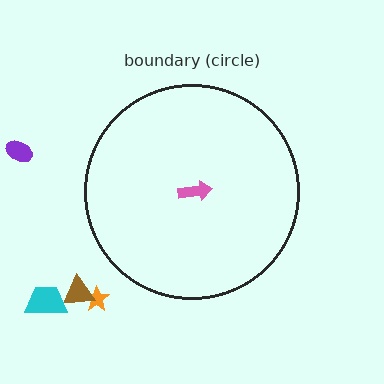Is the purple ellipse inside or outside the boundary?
Outside.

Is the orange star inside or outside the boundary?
Outside.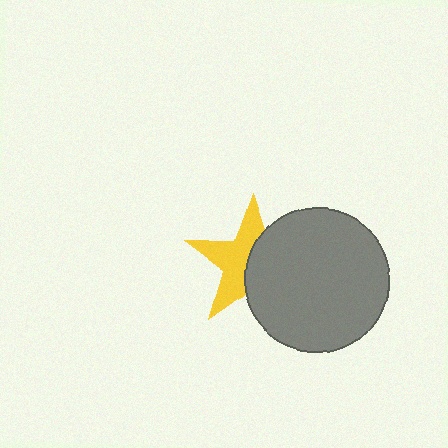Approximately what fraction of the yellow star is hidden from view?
Roughly 48% of the yellow star is hidden behind the gray circle.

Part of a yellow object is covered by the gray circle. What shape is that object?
It is a star.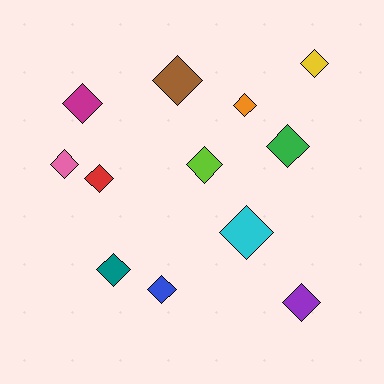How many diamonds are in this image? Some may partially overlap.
There are 12 diamonds.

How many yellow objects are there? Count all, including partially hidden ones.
There is 1 yellow object.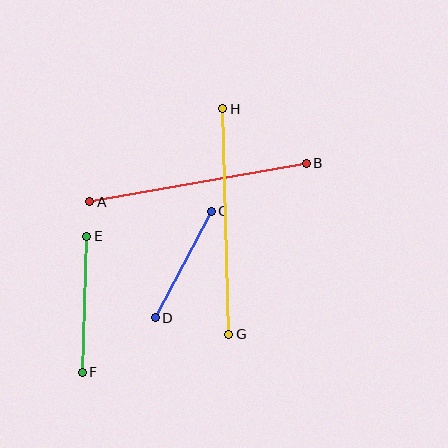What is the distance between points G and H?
The distance is approximately 225 pixels.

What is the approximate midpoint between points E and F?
The midpoint is at approximately (84, 304) pixels.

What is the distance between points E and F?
The distance is approximately 136 pixels.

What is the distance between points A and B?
The distance is approximately 220 pixels.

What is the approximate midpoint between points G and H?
The midpoint is at approximately (226, 221) pixels.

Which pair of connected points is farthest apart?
Points G and H are farthest apart.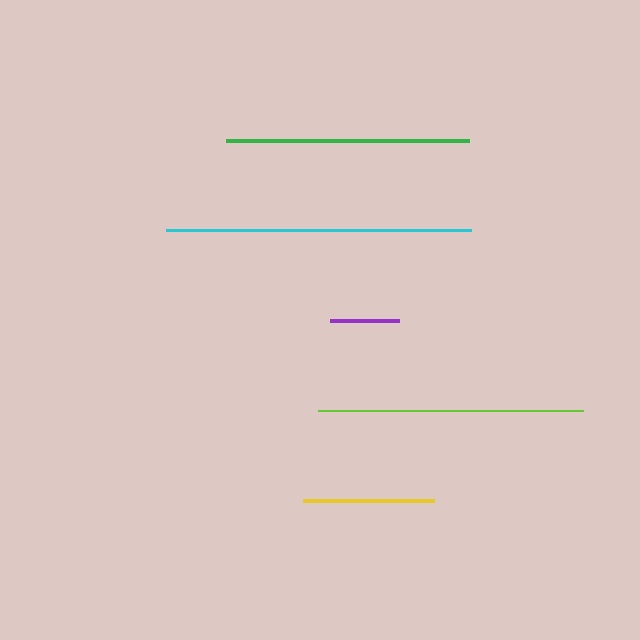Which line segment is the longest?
The cyan line is the longest at approximately 306 pixels.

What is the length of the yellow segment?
The yellow segment is approximately 131 pixels long.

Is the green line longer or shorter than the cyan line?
The cyan line is longer than the green line.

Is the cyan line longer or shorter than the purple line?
The cyan line is longer than the purple line.